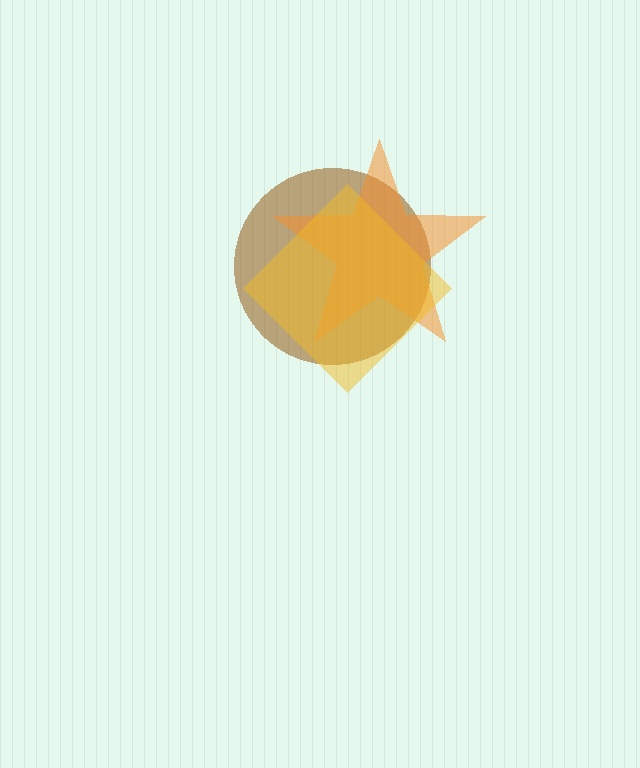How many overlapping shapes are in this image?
There are 3 overlapping shapes in the image.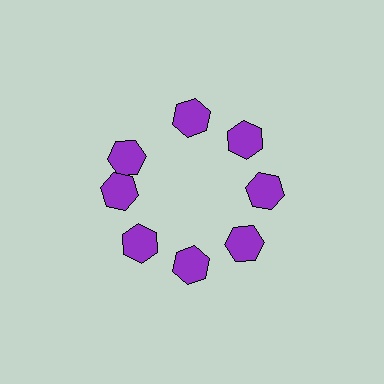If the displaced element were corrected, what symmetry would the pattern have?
It would have 8-fold rotational symmetry — the pattern would map onto itself every 45 degrees.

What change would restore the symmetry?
The symmetry would be restored by rotating it back into even spacing with its neighbors so that all 8 hexagons sit at equal angles and equal distance from the center.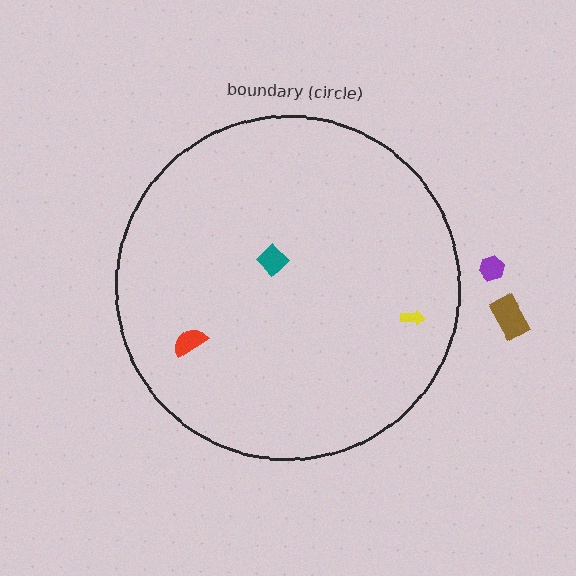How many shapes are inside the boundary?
3 inside, 2 outside.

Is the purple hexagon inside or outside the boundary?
Outside.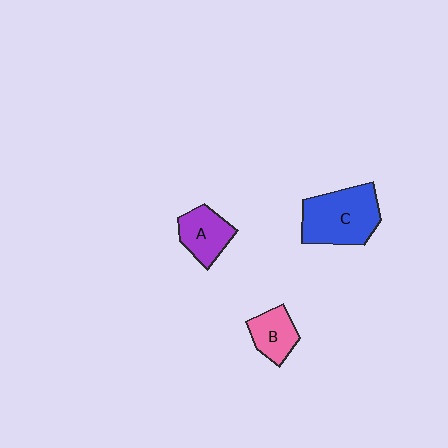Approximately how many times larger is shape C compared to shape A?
Approximately 1.7 times.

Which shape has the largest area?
Shape C (blue).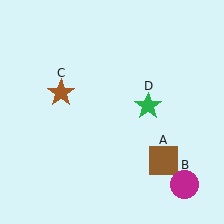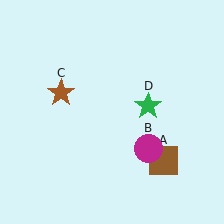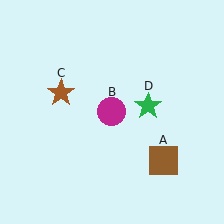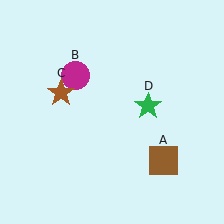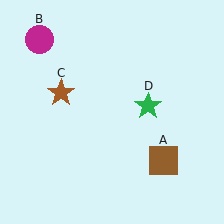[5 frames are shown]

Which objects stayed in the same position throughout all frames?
Brown square (object A) and brown star (object C) and green star (object D) remained stationary.